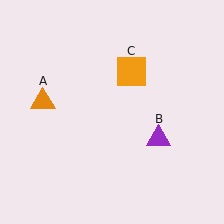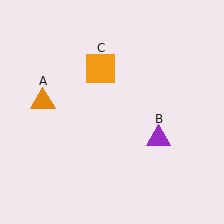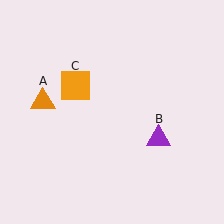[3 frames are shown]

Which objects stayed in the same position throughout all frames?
Orange triangle (object A) and purple triangle (object B) remained stationary.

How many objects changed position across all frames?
1 object changed position: orange square (object C).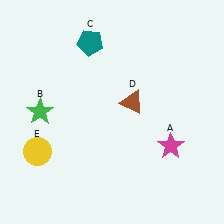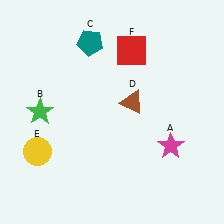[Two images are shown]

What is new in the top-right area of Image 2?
A red square (F) was added in the top-right area of Image 2.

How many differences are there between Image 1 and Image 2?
There is 1 difference between the two images.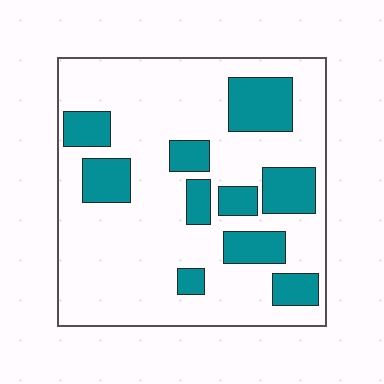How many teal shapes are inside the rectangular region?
10.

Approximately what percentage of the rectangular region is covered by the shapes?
Approximately 25%.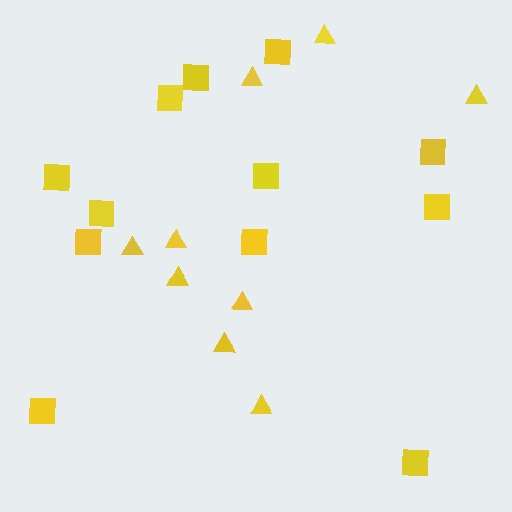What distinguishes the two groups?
There are 2 groups: one group of squares (12) and one group of triangles (9).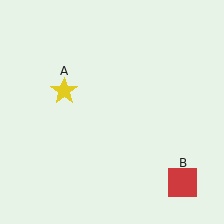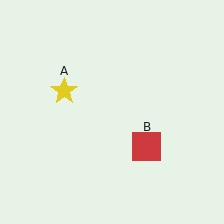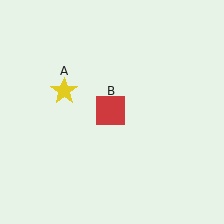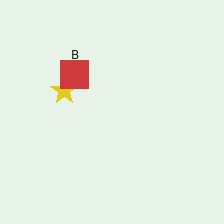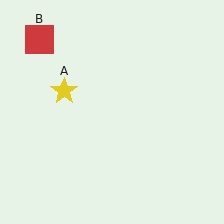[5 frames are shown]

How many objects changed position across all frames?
1 object changed position: red square (object B).